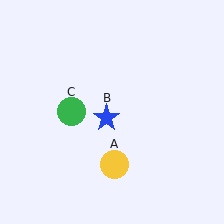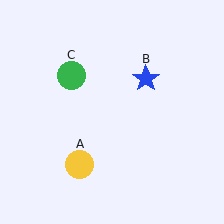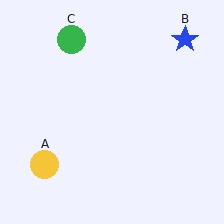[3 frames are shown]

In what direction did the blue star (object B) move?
The blue star (object B) moved up and to the right.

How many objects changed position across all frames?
3 objects changed position: yellow circle (object A), blue star (object B), green circle (object C).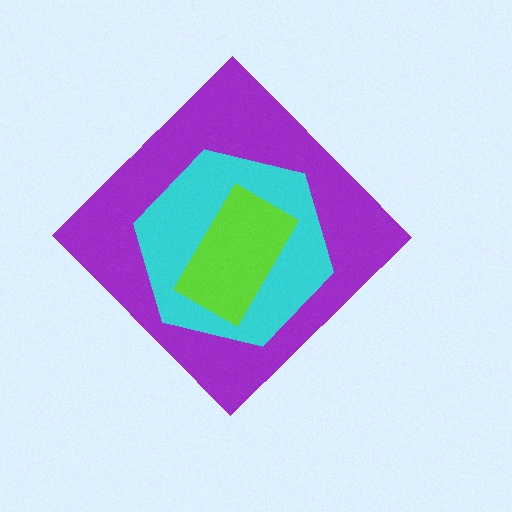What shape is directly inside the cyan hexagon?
The lime rectangle.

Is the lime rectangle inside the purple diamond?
Yes.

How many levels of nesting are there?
3.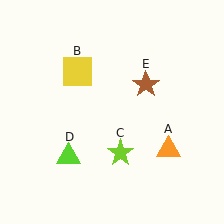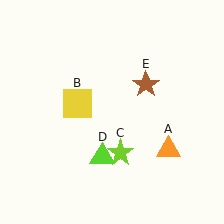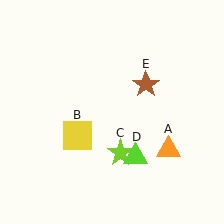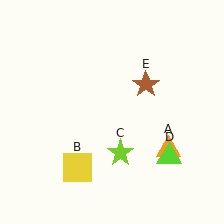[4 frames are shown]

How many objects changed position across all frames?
2 objects changed position: yellow square (object B), lime triangle (object D).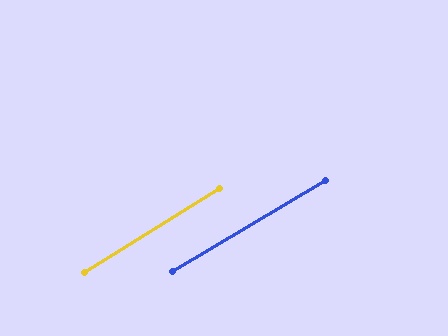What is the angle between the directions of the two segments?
Approximately 1 degree.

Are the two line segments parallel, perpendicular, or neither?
Parallel — their directions differ by only 1.4°.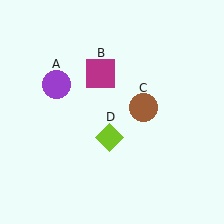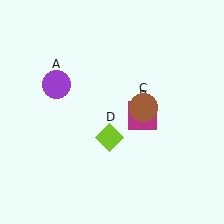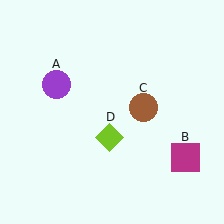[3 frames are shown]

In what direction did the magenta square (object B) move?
The magenta square (object B) moved down and to the right.